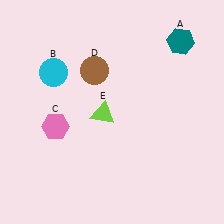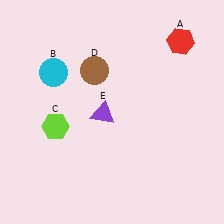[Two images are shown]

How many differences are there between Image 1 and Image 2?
There are 3 differences between the two images.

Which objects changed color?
A changed from teal to red. C changed from pink to lime. E changed from lime to purple.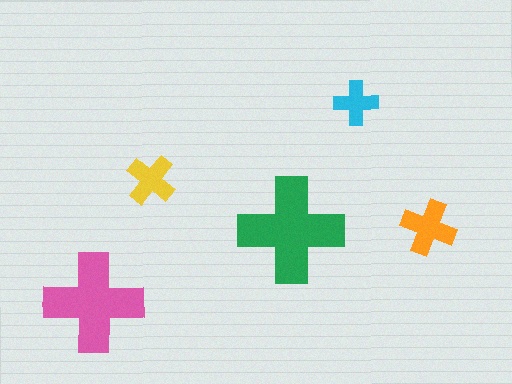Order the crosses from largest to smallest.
the green one, the pink one, the orange one, the yellow one, the cyan one.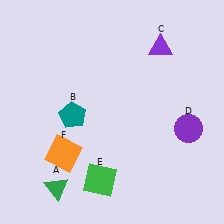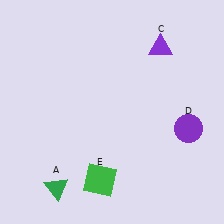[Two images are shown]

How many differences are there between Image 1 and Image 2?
There are 2 differences between the two images.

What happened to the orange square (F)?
The orange square (F) was removed in Image 2. It was in the bottom-left area of Image 1.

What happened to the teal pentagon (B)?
The teal pentagon (B) was removed in Image 2. It was in the bottom-left area of Image 1.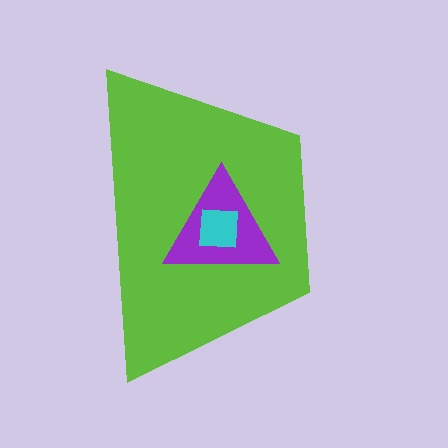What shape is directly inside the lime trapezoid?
The purple triangle.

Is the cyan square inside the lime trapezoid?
Yes.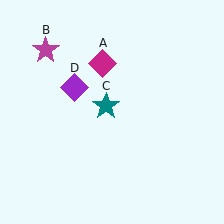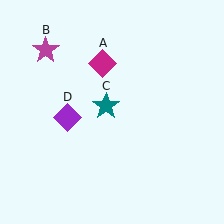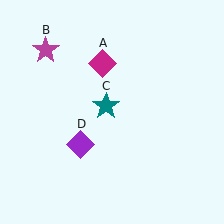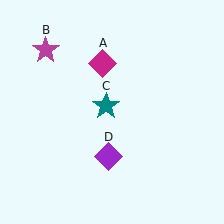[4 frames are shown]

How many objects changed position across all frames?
1 object changed position: purple diamond (object D).